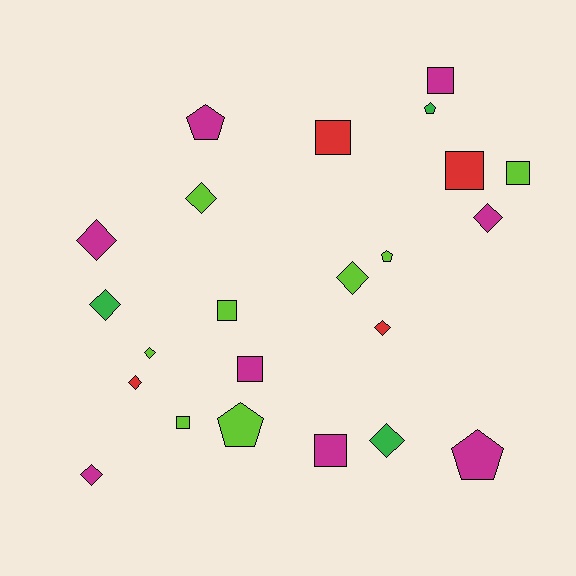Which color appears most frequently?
Magenta, with 8 objects.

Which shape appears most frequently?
Diamond, with 10 objects.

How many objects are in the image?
There are 23 objects.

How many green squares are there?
There are no green squares.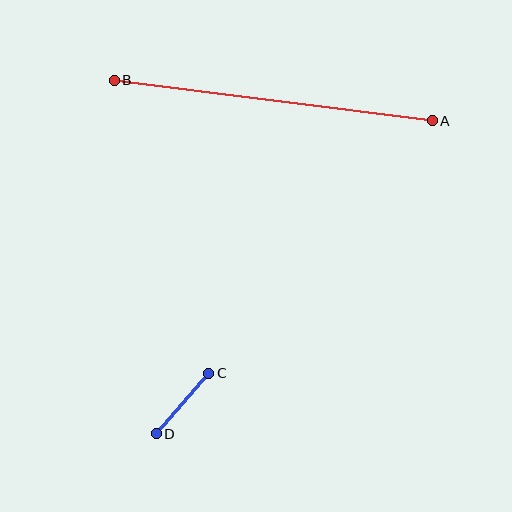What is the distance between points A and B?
The distance is approximately 321 pixels.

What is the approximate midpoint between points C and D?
The midpoint is at approximately (182, 404) pixels.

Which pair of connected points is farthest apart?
Points A and B are farthest apart.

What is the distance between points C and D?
The distance is approximately 80 pixels.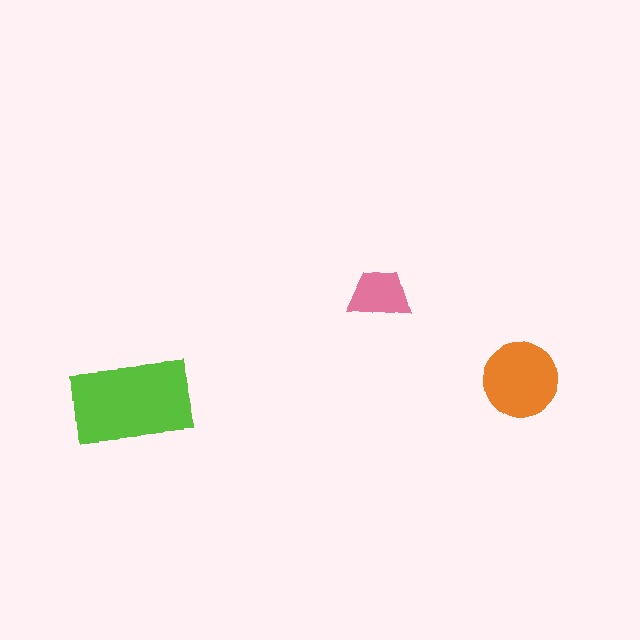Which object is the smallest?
The pink trapezoid.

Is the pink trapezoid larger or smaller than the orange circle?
Smaller.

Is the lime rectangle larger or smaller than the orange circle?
Larger.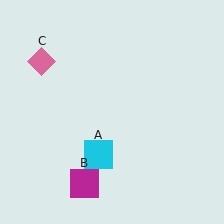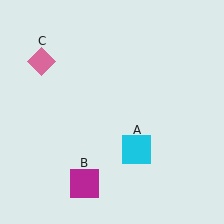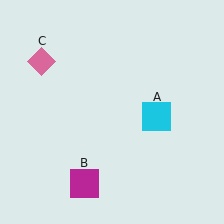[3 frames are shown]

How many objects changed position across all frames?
1 object changed position: cyan square (object A).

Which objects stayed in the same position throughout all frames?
Magenta square (object B) and pink diamond (object C) remained stationary.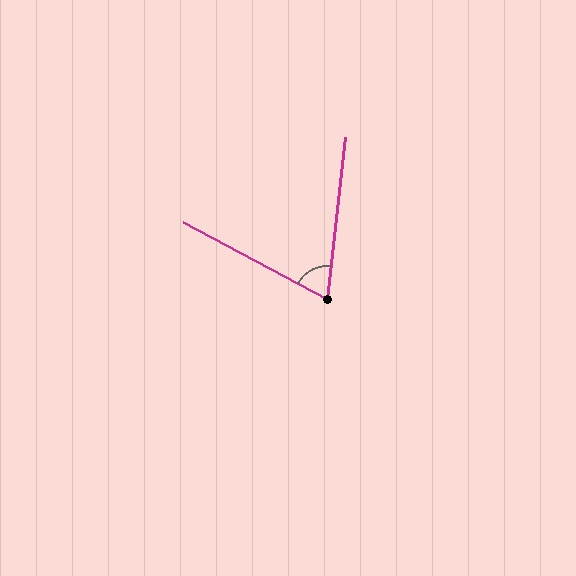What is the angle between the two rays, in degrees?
Approximately 68 degrees.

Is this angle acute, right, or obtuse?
It is acute.